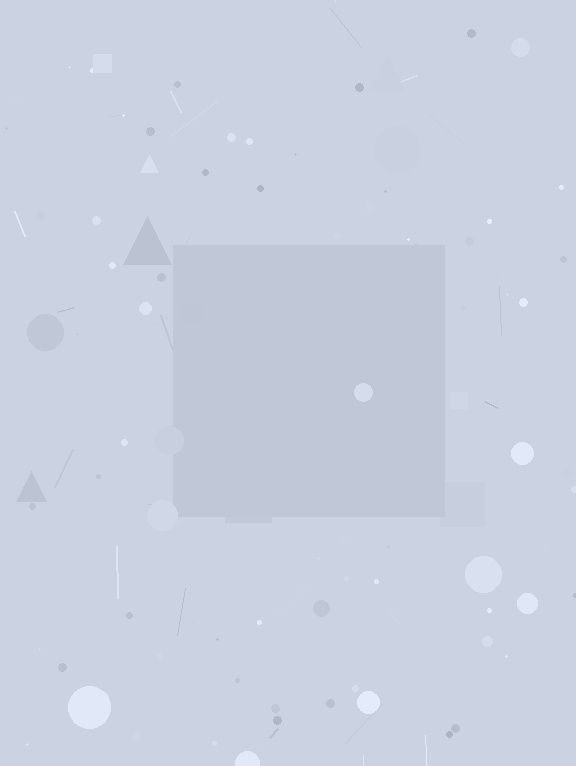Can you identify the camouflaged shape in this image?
The camouflaged shape is a square.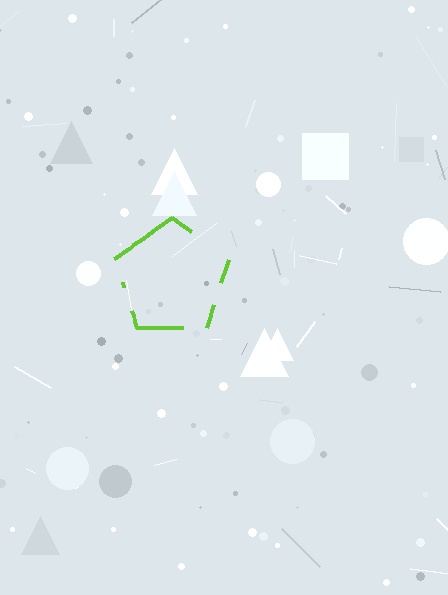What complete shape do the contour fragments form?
The contour fragments form a pentagon.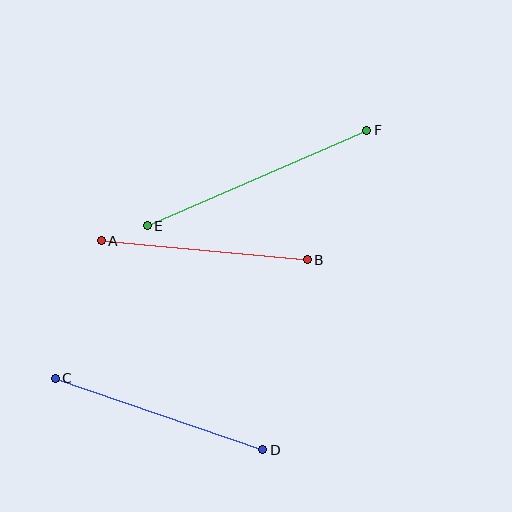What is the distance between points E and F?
The distance is approximately 239 pixels.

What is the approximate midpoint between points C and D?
The midpoint is at approximately (159, 414) pixels.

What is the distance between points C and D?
The distance is approximately 220 pixels.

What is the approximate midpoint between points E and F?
The midpoint is at approximately (257, 178) pixels.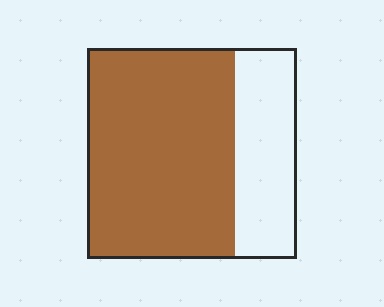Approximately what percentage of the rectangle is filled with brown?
Approximately 70%.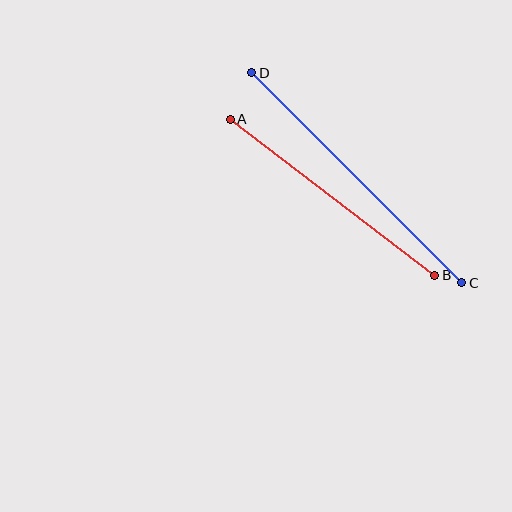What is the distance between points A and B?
The distance is approximately 257 pixels.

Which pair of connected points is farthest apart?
Points C and D are farthest apart.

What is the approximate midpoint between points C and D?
The midpoint is at approximately (357, 178) pixels.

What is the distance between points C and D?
The distance is approximately 297 pixels.